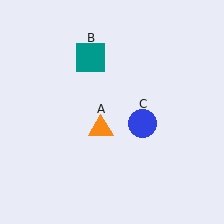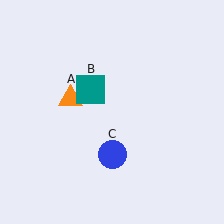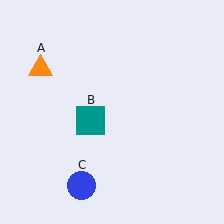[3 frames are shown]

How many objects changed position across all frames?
3 objects changed position: orange triangle (object A), teal square (object B), blue circle (object C).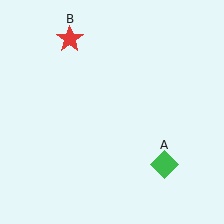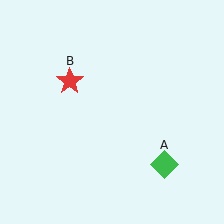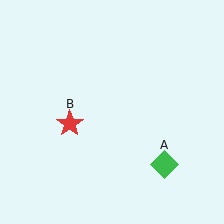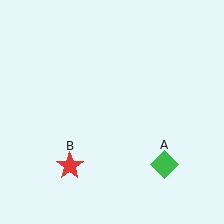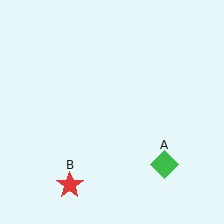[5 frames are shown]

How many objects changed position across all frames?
1 object changed position: red star (object B).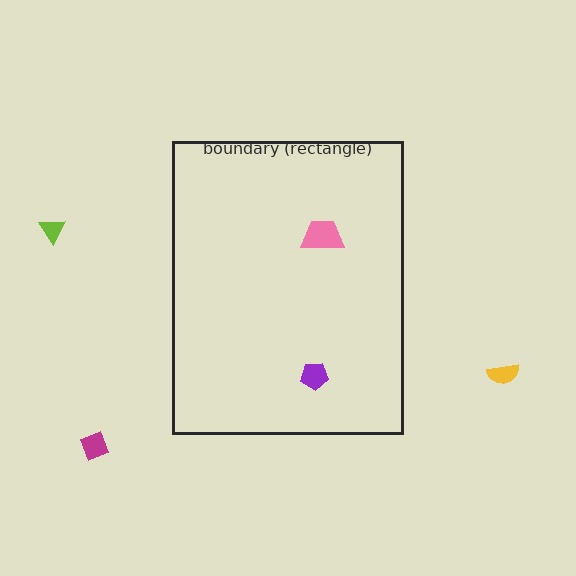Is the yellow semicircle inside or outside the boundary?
Outside.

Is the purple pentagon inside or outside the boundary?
Inside.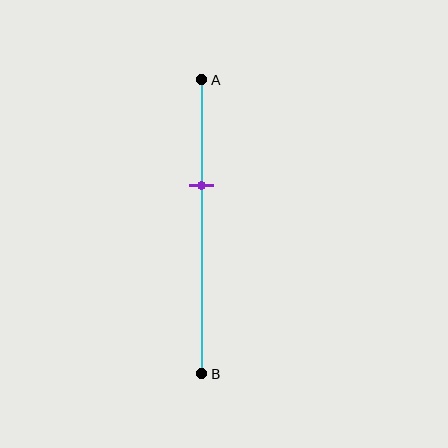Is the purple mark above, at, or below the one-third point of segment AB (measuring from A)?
The purple mark is approximately at the one-third point of segment AB.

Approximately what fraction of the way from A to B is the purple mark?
The purple mark is approximately 35% of the way from A to B.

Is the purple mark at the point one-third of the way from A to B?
Yes, the mark is approximately at the one-third point.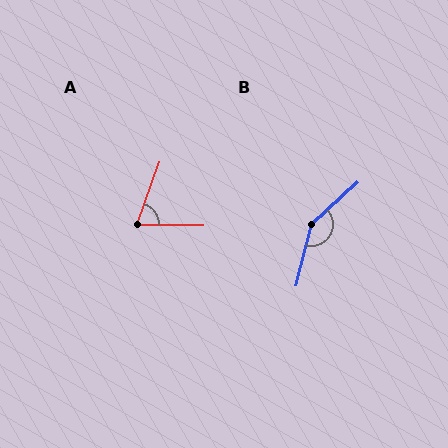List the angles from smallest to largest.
A (71°), B (147°).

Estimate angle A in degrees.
Approximately 71 degrees.